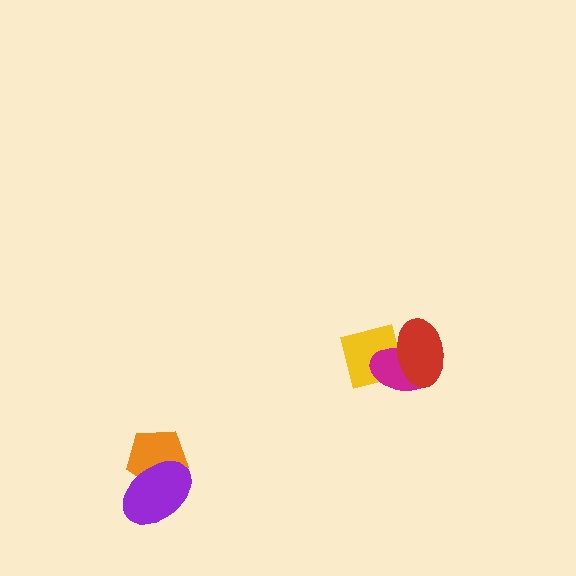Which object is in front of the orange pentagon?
The purple ellipse is in front of the orange pentagon.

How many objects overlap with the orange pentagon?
1 object overlaps with the orange pentagon.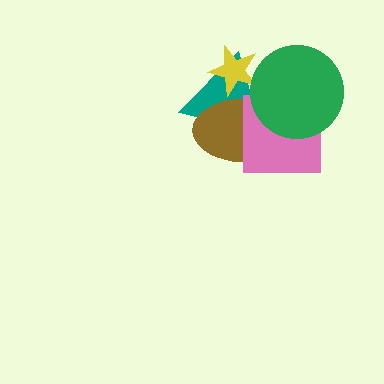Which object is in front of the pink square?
The green circle is in front of the pink square.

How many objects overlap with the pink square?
3 objects overlap with the pink square.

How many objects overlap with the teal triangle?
4 objects overlap with the teal triangle.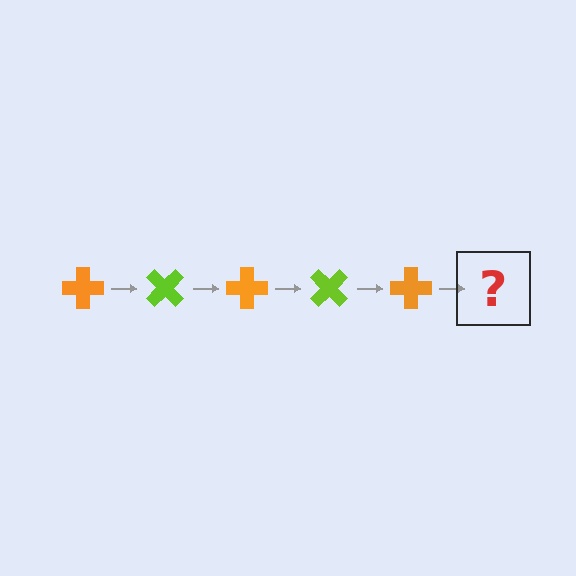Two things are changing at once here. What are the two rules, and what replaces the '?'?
The two rules are that it rotates 45 degrees each step and the color cycles through orange and lime. The '?' should be a lime cross, rotated 225 degrees from the start.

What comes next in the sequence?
The next element should be a lime cross, rotated 225 degrees from the start.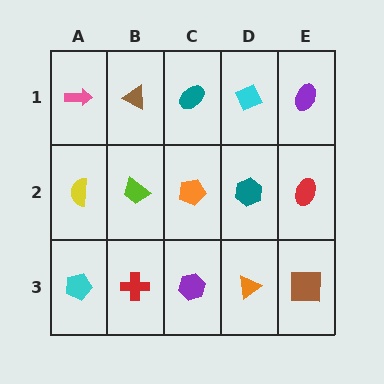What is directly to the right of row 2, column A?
A lime trapezoid.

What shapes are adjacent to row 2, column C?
A teal ellipse (row 1, column C), a purple hexagon (row 3, column C), a lime trapezoid (row 2, column B), a teal hexagon (row 2, column D).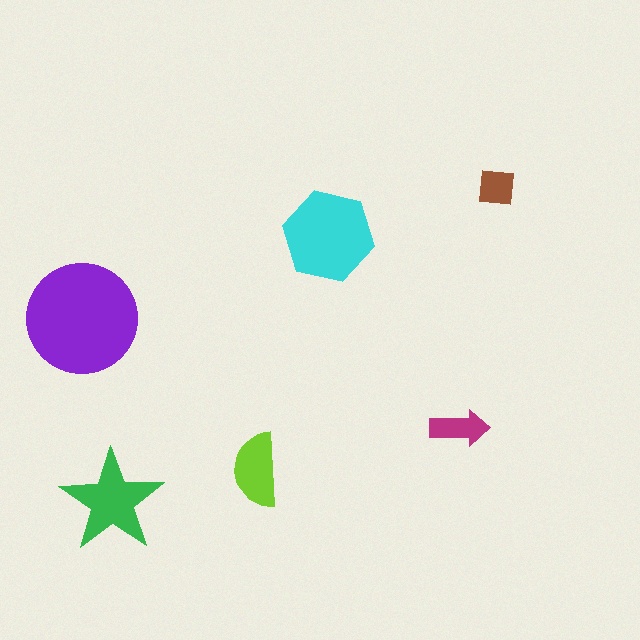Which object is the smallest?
The brown square.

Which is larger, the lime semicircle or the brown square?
The lime semicircle.